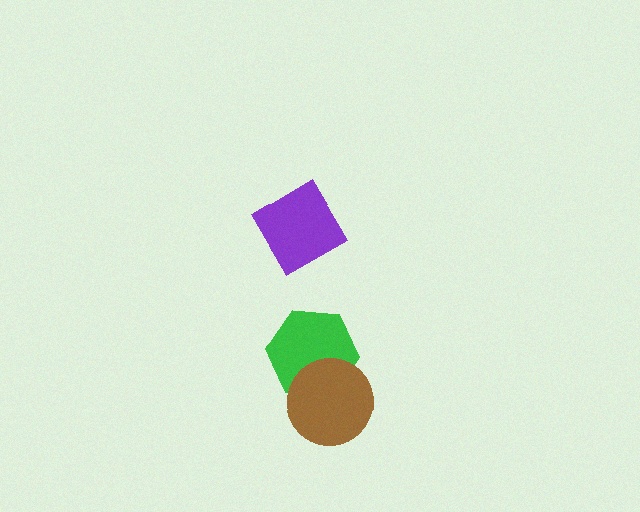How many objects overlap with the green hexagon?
1 object overlaps with the green hexagon.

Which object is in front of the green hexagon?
The brown circle is in front of the green hexagon.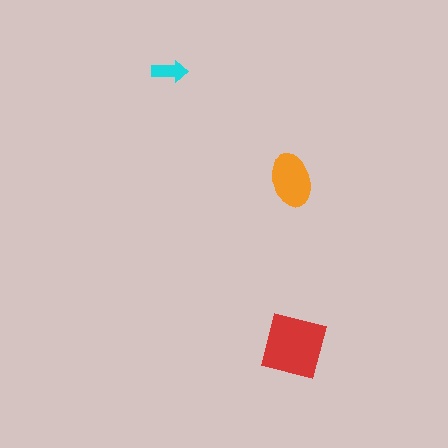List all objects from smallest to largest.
The cyan arrow, the orange ellipse, the red square.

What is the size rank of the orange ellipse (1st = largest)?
2nd.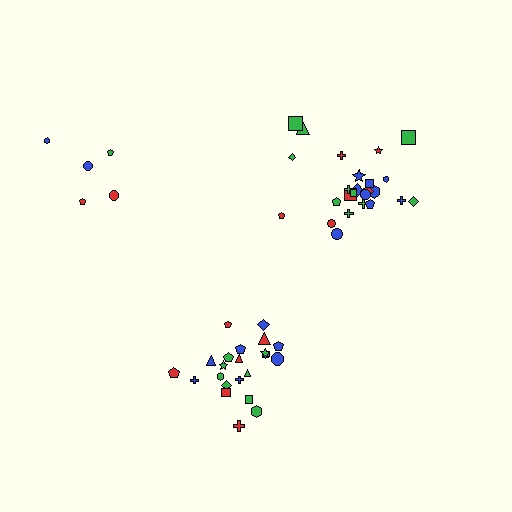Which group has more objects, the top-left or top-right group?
The top-right group.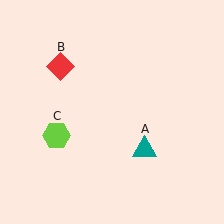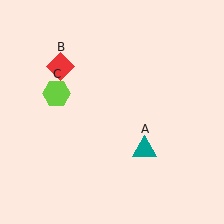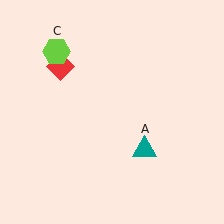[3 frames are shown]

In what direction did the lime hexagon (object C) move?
The lime hexagon (object C) moved up.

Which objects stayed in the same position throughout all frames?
Teal triangle (object A) and red diamond (object B) remained stationary.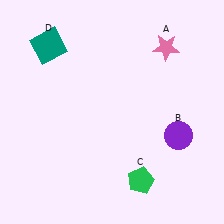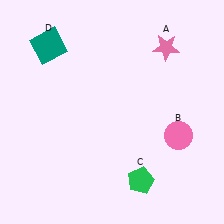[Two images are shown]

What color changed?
The circle (B) changed from purple in Image 1 to pink in Image 2.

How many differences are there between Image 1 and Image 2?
There is 1 difference between the two images.